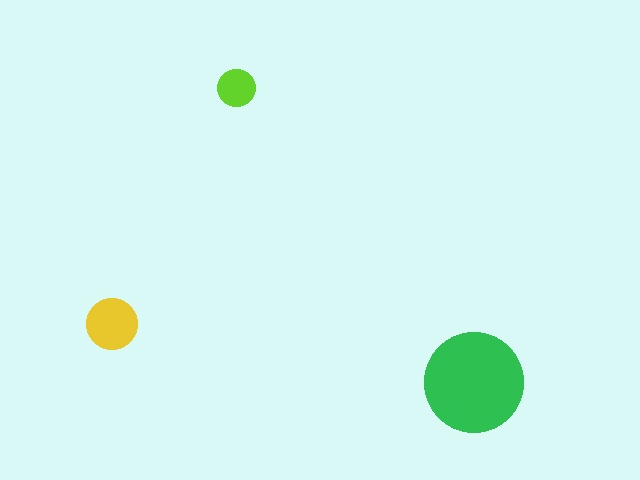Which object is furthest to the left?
The yellow circle is leftmost.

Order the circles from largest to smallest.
the green one, the yellow one, the lime one.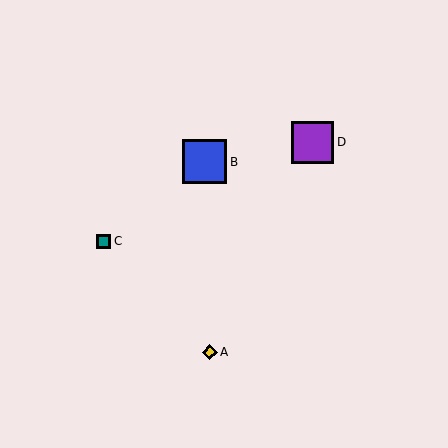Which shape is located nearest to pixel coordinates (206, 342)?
The yellow diamond (labeled A) at (210, 352) is nearest to that location.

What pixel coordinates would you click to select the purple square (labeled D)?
Click at (313, 142) to select the purple square D.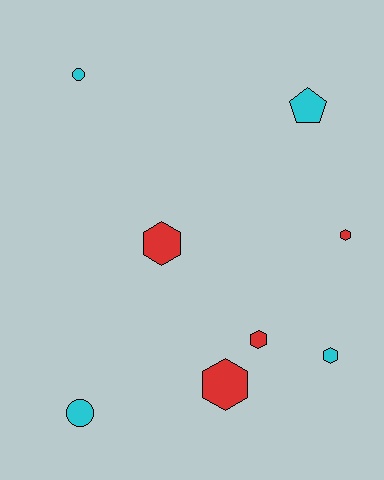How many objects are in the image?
There are 8 objects.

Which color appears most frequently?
Red, with 4 objects.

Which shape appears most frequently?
Hexagon, with 5 objects.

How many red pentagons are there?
There are no red pentagons.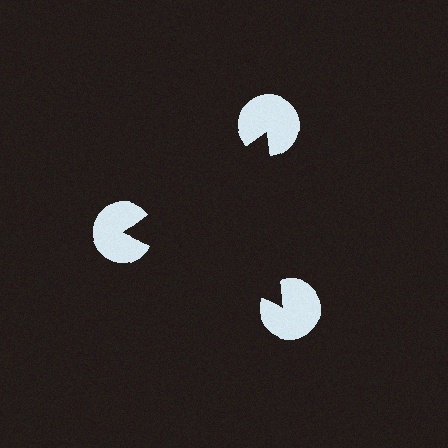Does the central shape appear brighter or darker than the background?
It typically appears slightly darker than the background, even though no actual brightness change is drawn.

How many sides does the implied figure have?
3 sides.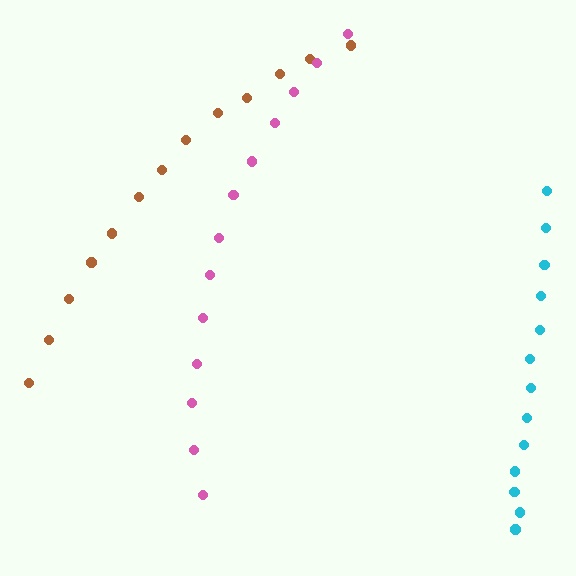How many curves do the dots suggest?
There are 3 distinct paths.